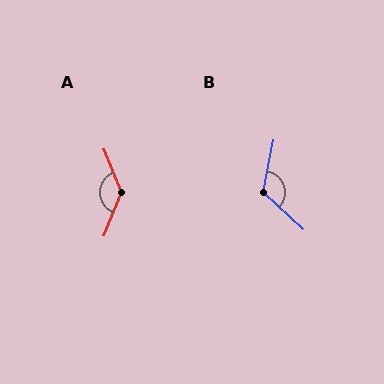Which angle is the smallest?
B, at approximately 122 degrees.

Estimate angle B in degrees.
Approximately 122 degrees.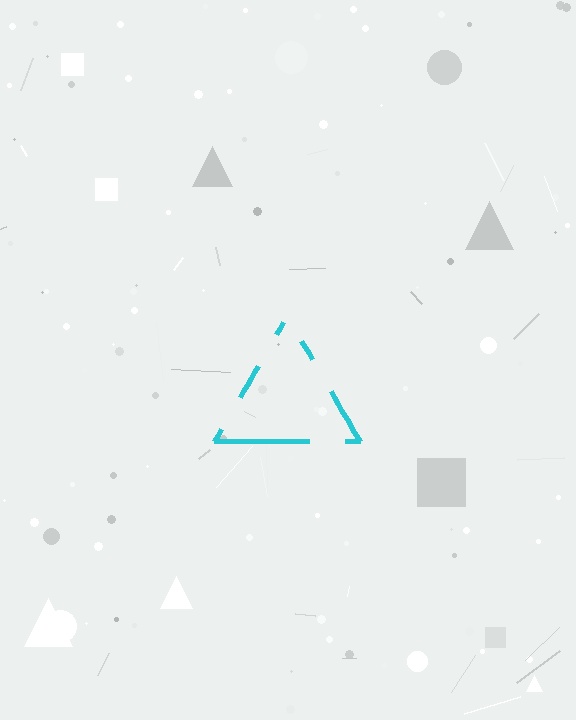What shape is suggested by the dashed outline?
The dashed outline suggests a triangle.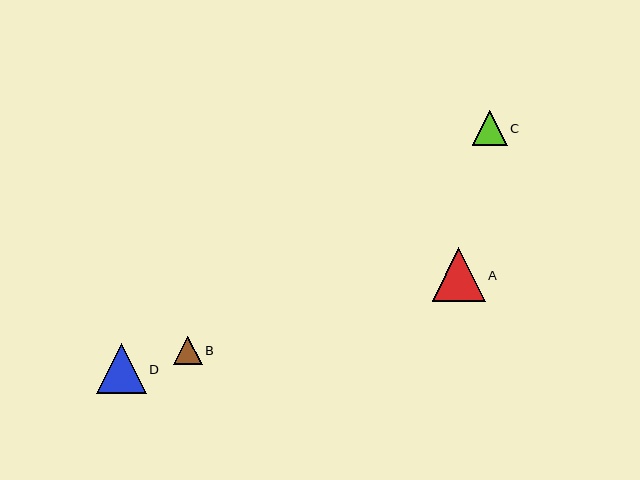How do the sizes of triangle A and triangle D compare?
Triangle A and triangle D are approximately the same size.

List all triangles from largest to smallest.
From largest to smallest: A, D, C, B.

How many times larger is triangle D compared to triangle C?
Triangle D is approximately 1.4 times the size of triangle C.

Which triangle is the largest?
Triangle A is the largest with a size of approximately 53 pixels.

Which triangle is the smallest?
Triangle B is the smallest with a size of approximately 29 pixels.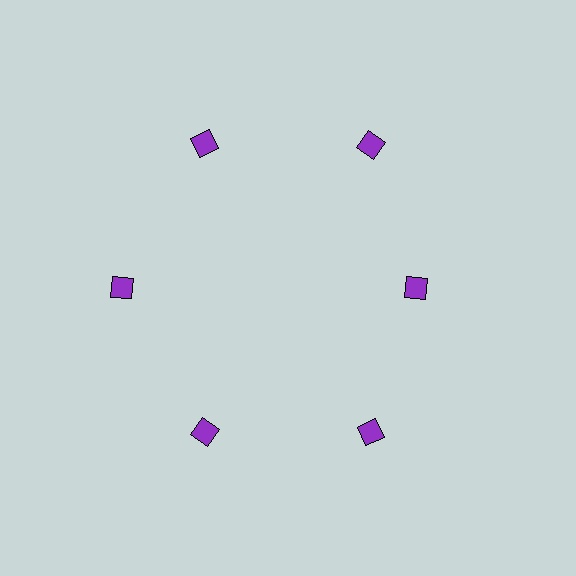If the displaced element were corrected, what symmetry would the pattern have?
It would have 6-fold rotational symmetry — the pattern would map onto itself every 60 degrees.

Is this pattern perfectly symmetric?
No. The 6 purple diamonds are arranged in a ring, but one element near the 3 o'clock position is pulled inward toward the center, breaking the 6-fold rotational symmetry.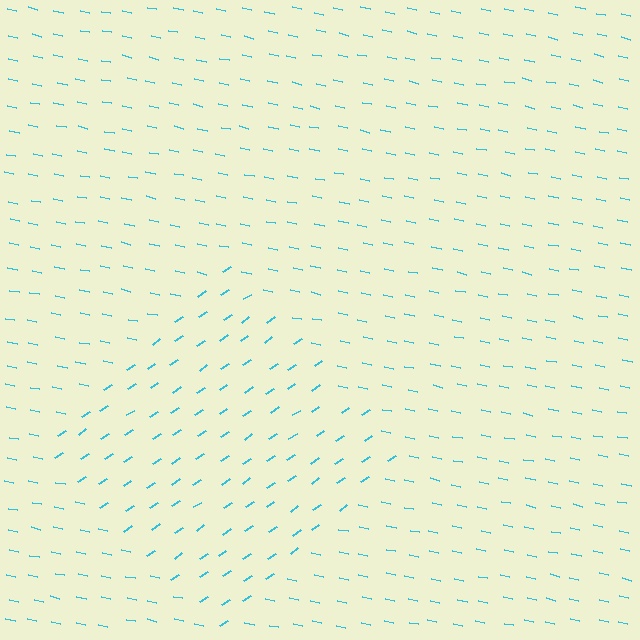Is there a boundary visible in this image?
Yes, there is a texture boundary formed by a change in line orientation.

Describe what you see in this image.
The image is filled with small cyan line segments. A diamond region in the image has lines oriented differently from the surrounding lines, creating a visible texture boundary.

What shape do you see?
I see a diamond.